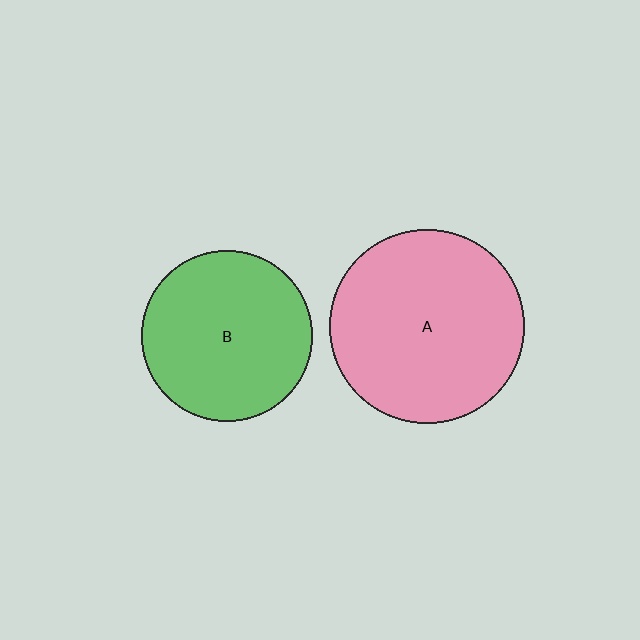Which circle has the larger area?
Circle A (pink).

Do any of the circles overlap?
No, none of the circles overlap.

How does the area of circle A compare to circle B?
Approximately 1.3 times.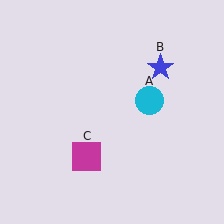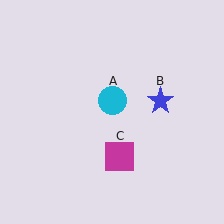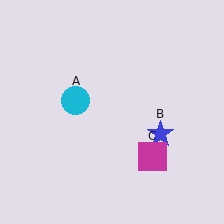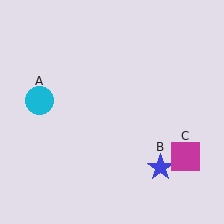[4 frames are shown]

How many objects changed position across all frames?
3 objects changed position: cyan circle (object A), blue star (object B), magenta square (object C).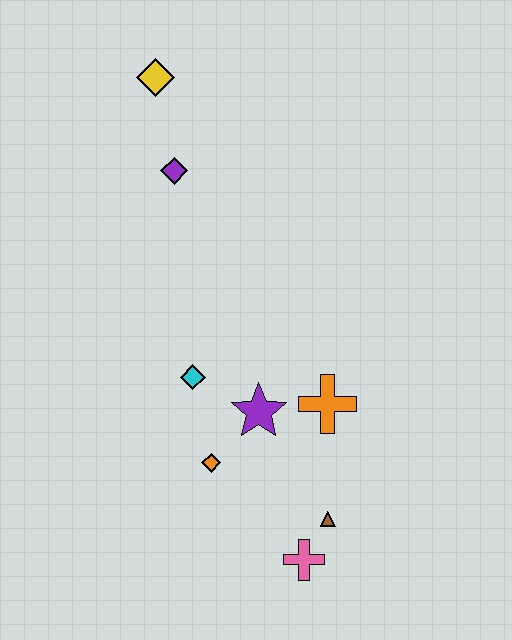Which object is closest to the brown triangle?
The pink cross is closest to the brown triangle.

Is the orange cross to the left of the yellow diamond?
No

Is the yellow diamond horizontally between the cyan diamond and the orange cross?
No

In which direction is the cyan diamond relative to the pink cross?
The cyan diamond is above the pink cross.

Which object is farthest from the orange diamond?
The yellow diamond is farthest from the orange diamond.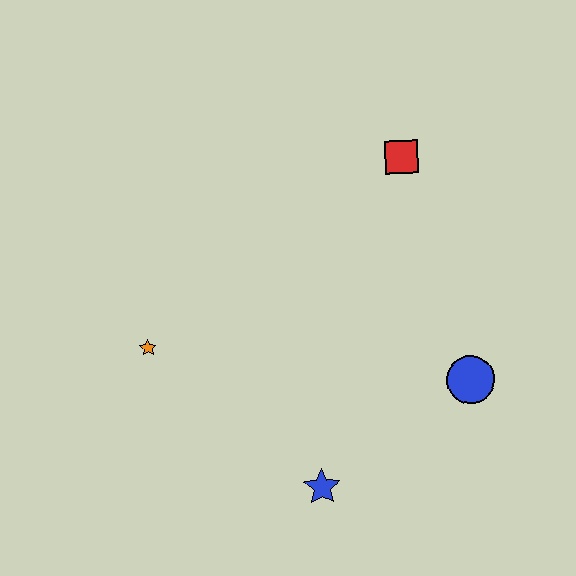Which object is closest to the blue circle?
The blue star is closest to the blue circle.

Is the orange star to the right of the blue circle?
No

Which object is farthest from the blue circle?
The orange star is farthest from the blue circle.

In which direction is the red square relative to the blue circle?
The red square is above the blue circle.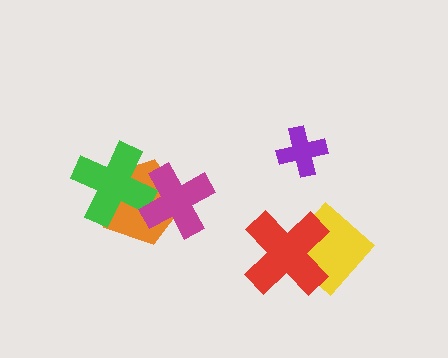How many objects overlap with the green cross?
2 objects overlap with the green cross.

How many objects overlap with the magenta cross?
2 objects overlap with the magenta cross.